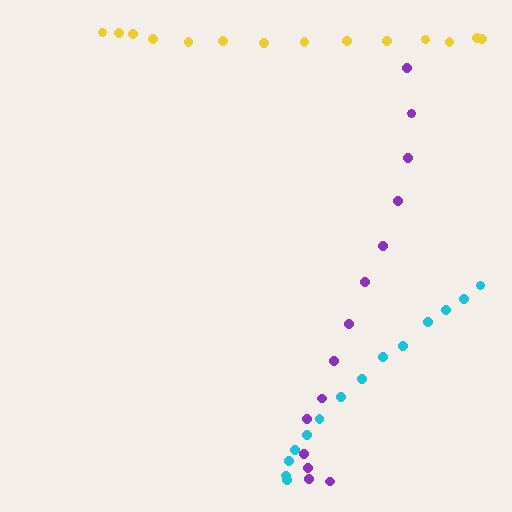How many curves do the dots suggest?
There are 3 distinct paths.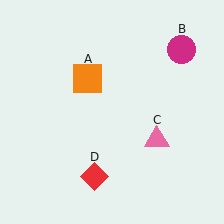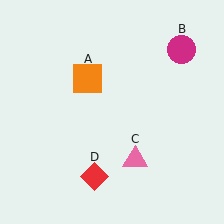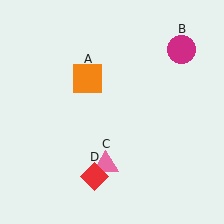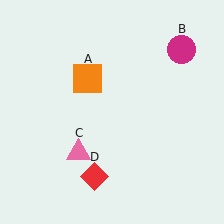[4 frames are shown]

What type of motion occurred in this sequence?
The pink triangle (object C) rotated clockwise around the center of the scene.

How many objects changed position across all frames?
1 object changed position: pink triangle (object C).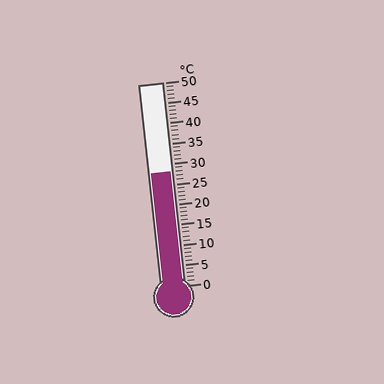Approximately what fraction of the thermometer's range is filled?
The thermometer is filled to approximately 55% of its range.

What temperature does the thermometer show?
The thermometer shows approximately 28°C.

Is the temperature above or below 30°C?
The temperature is below 30°C.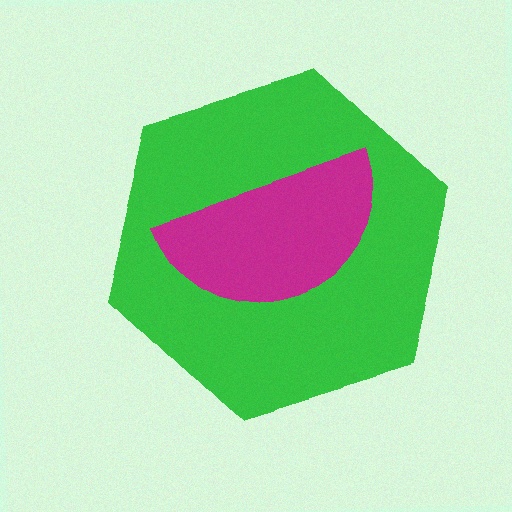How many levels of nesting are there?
2.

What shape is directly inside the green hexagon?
The magenta semicircle.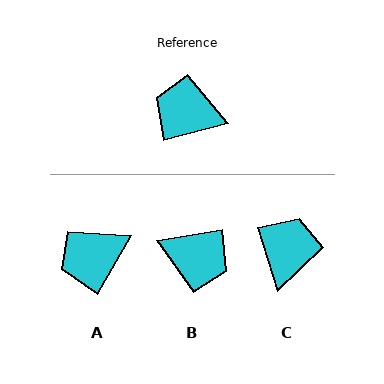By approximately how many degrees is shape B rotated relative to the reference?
Approximately 176 degrees counter-clockwise.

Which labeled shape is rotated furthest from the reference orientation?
B, about 176 degrees away.